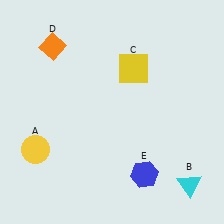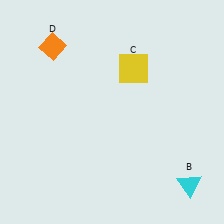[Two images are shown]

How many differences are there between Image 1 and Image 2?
There are 2 differences between the two images.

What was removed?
The yellow circle (A), the blue hexagon (E) were removed in Image 2.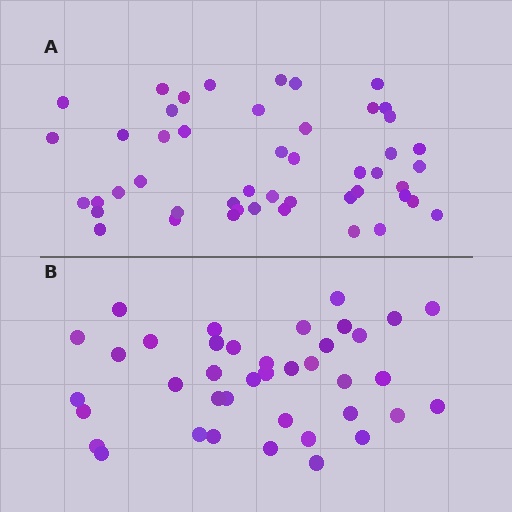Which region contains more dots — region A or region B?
Region A (the top region) has more dots.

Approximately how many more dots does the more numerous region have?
Region A has roughly 8 or so more dots than region B.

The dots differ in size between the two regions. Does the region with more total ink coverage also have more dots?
No. Region B has more total ink coverage because its dots are larger, but region A actually contains more individual dots. Total area can be misleading — the number of items is what matters here.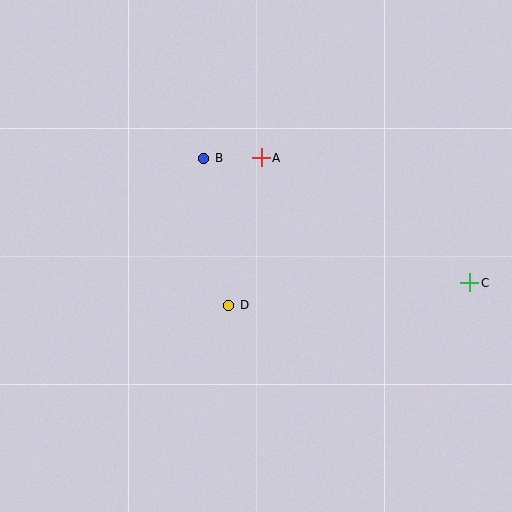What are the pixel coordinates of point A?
Point A is at (261, 158).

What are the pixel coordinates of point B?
Point B is at (204, 158).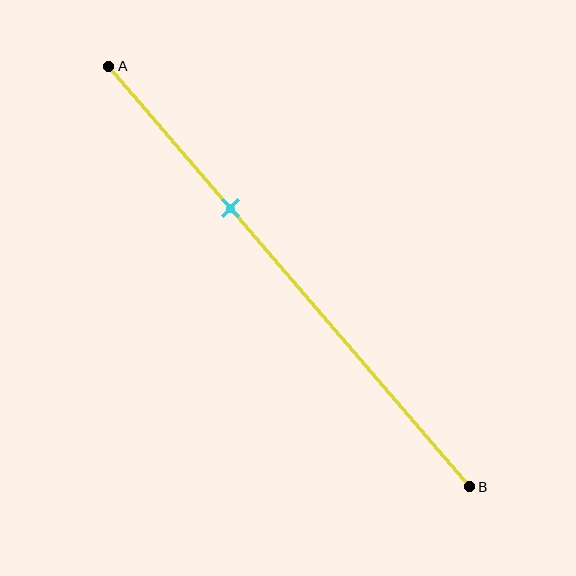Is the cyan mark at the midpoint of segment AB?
No, the mark is at about 35% from A, not at the 50% midpoint.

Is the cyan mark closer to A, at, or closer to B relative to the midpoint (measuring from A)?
The cyan mark is closer to point A than the midpoint of segment AB.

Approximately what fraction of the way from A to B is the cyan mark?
The cyan mark is approximately 35% of the way from A to B.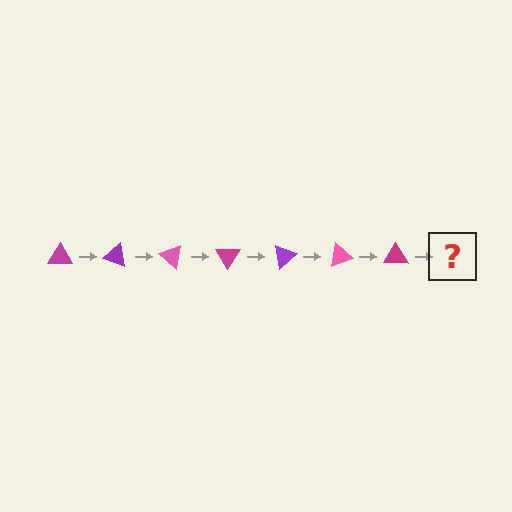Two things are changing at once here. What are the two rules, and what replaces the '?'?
The two rules are that it rotates 20 degrees each step and the color cycles through magenta, purple, and pink. The '?' should be a purple triangle, rotated 140 degrees from the start.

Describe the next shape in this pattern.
It should be a purple triangle, rotated 140 degrees from the start.